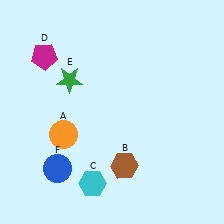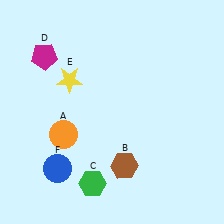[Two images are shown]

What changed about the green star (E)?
In Image 1, E is green. In Image 2, it changed to yellow.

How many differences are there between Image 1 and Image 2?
There are 2 differences between the two images.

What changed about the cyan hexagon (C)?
In Image 1, C is cyan. In Image 2, it changed to green.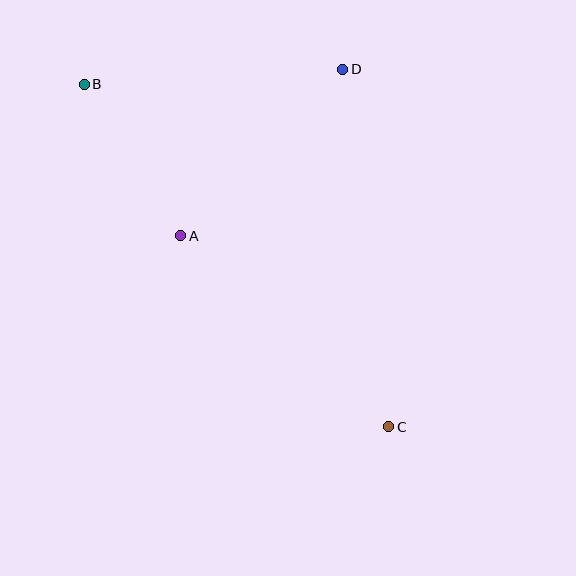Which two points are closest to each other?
Points A and B are closest to each other.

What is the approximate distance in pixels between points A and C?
The distance between A and C is approximately 282 pixels.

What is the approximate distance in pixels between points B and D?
The distance between B and D is approximately 259 pixels.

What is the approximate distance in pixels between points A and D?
The distance between A and D is approximately 232 pixels.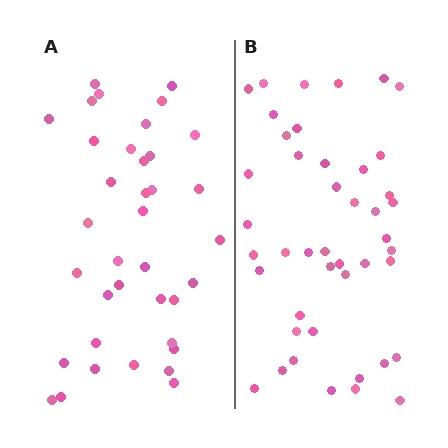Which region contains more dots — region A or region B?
Region B (the right region) has more dots.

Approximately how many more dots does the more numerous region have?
Region B has roughly 8 or so more dots than region A.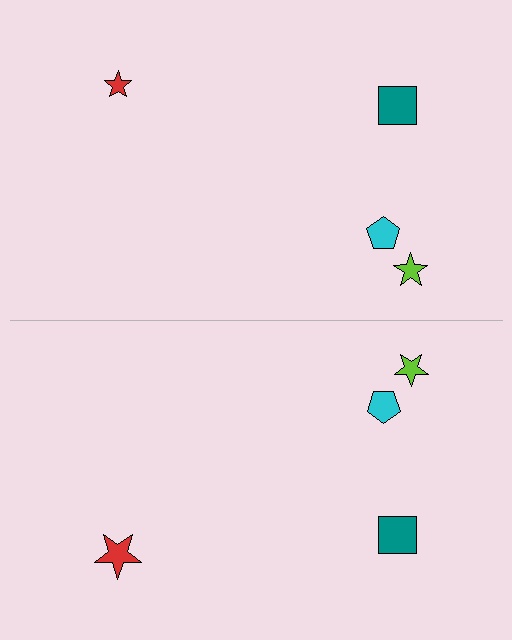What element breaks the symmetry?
The red star on the bottom side has a different size than its mirror counterpart.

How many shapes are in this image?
There are 8 shapes in this image.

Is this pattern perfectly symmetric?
No, the pattern is not perfectly symmetric. The red star on the bottom side has a different size than its mirror counterpart.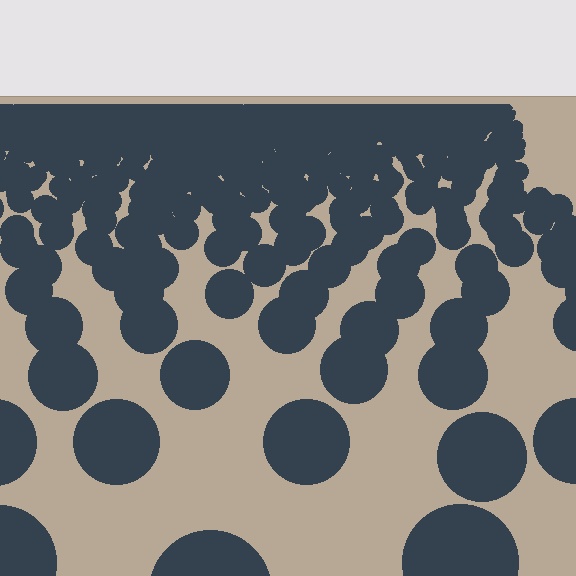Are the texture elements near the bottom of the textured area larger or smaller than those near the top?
Larger. Near the bottom, elements are closer to the viewer and appear at a bigger on-screen size.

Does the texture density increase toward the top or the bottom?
Density increases toward the top.